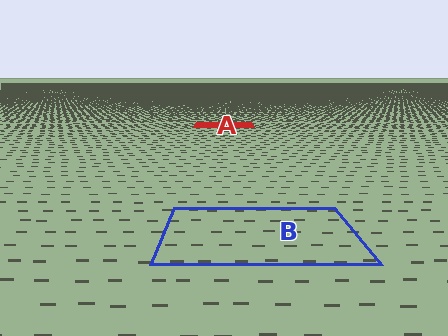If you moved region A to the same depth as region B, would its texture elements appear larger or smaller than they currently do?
They would appear larger. At a closer depth, the same texture elements are projected at a bigger on-screen size.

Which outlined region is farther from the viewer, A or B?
Region A is farther from the viewer — the texture elements inside it appear smaller and more densely packed.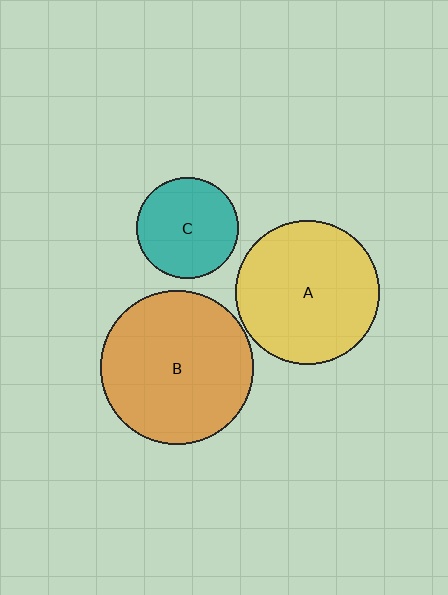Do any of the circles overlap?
No, none of the circles overlap.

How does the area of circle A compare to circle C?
Approximately 2.0 times.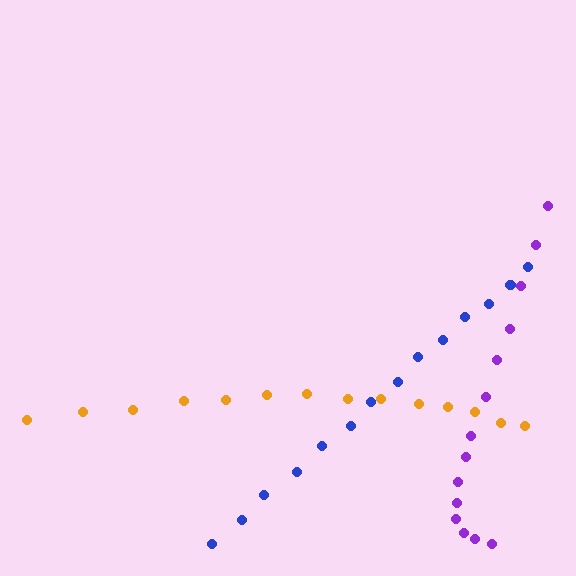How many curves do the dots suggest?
There are 3 distinct paths.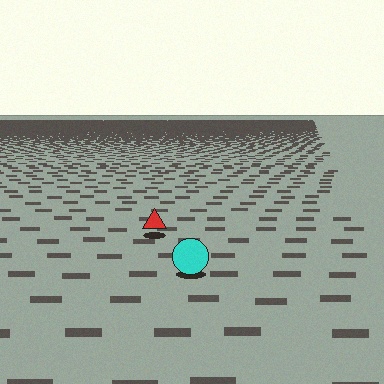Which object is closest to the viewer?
The cyan circle is closest. The texture marks near it are larger and more spread out.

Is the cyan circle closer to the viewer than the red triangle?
Yes. The cyan circle is closer — you can tell from the texture gradient: the ground texture is coarser near it.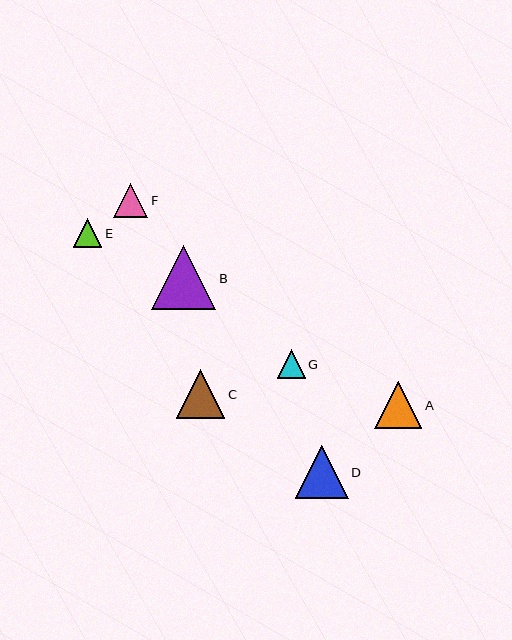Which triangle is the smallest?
Triangle G is the smallest with a size of approximately 28 pixels.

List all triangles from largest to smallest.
From largest to smallest: B, D, C, A, F, E, G.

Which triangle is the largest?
Triangle B is the largest with a size of approximately 64 pixels.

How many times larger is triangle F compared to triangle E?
Triangle F is approximately 1.2 times the size of triangle E.